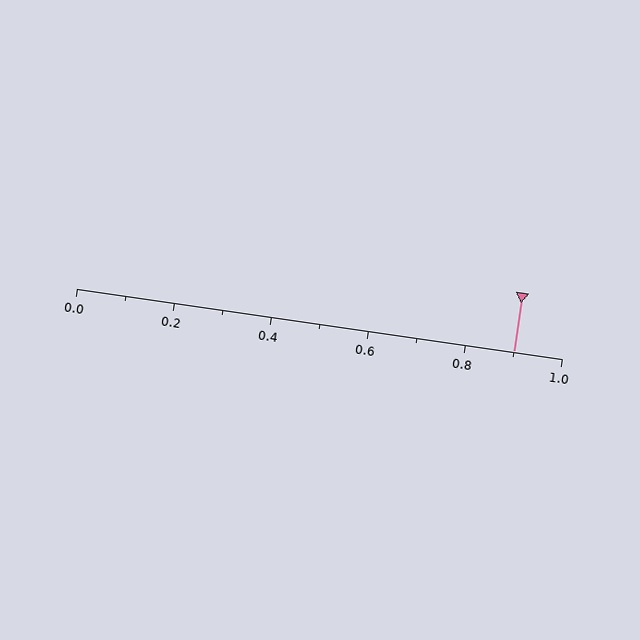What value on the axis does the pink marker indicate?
The marker indicates approximately 0.9.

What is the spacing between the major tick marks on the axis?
The major ticks are spaced 0.2 apart.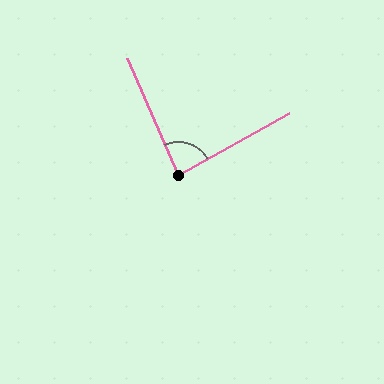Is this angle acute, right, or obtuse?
It is acute.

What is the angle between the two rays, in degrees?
Approximately 84 degrees.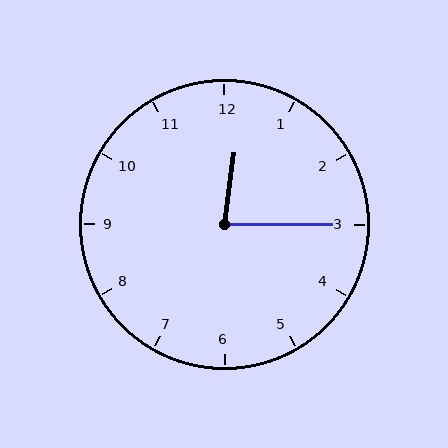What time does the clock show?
12:15.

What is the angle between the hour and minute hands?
Approximately 82 degrees.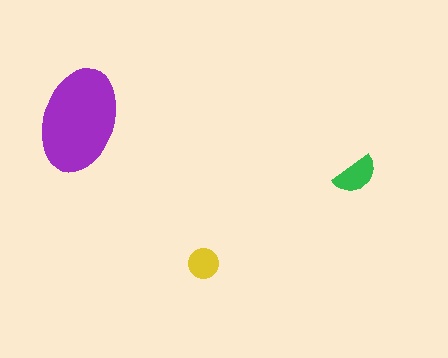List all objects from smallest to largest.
The yellow circle, the green semicircle, the purple ellipse.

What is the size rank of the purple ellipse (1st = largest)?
1st.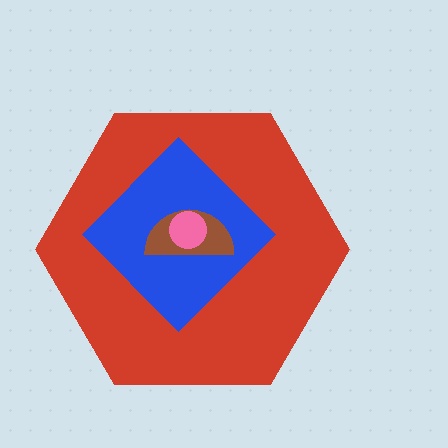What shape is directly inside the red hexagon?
The blue diamond.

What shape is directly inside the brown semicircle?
The pink circle.